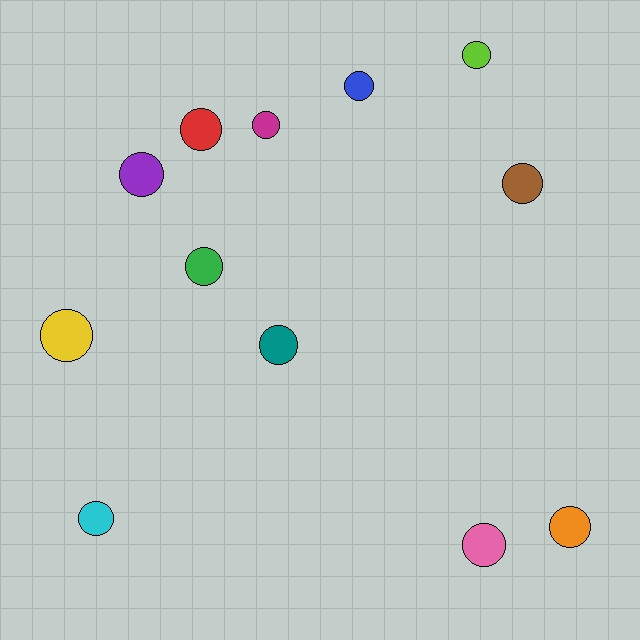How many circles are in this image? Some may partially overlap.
There are 12 circles.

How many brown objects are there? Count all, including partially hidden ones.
There is 1 brown object.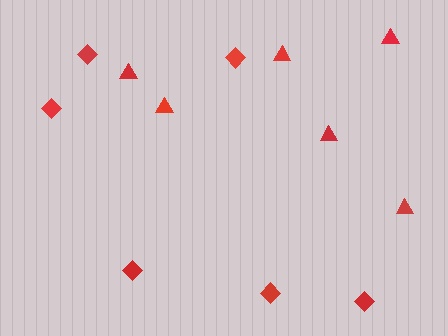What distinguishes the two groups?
There are 2 groups: one group of triangles (6) and one group of diamonds (6).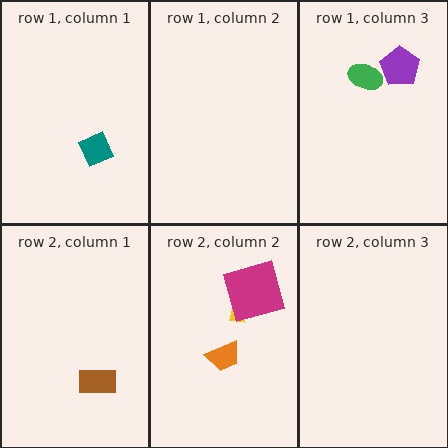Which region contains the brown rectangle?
The row 2, column 1 region.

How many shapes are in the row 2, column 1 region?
1.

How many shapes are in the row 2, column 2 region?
3.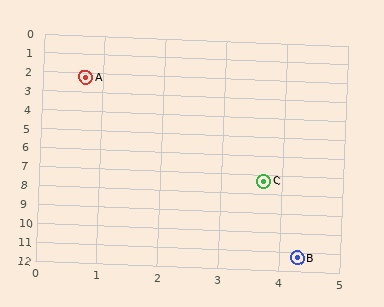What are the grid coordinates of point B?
Point B is at approximately (4.3, 11.3).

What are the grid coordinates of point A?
Point A is at approximately (0.7, 2.2).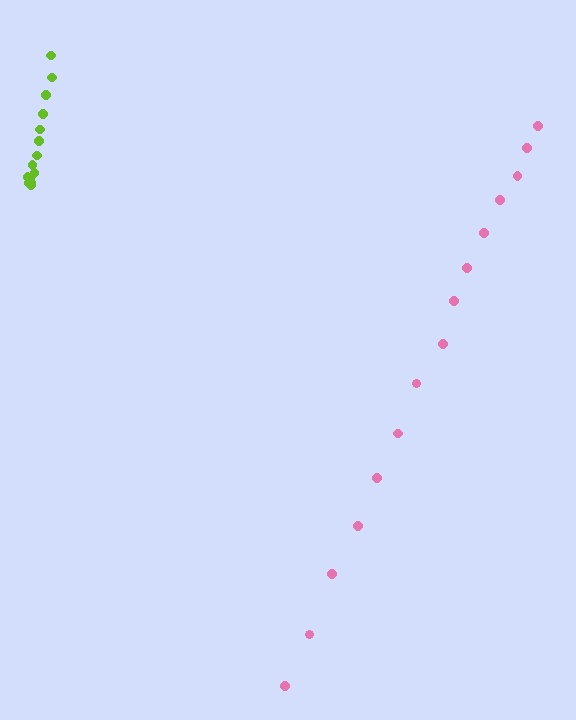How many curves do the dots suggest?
There are 2 distinct paths.